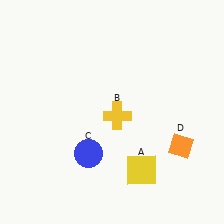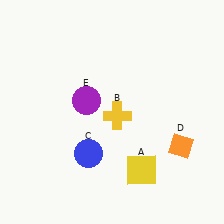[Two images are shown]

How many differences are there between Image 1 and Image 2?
There is 1 difference between the two images.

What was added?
A purple circle (E) was added in Image 2.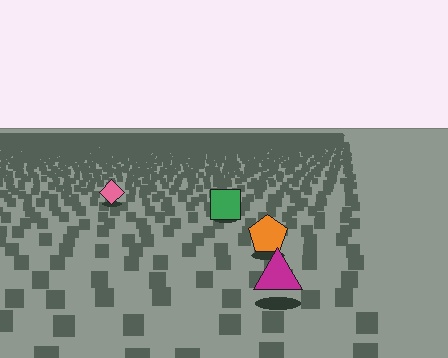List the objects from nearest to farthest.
From nearest to farthest: the magenta triangle, the orange pentagon, the green square, the pink diamond.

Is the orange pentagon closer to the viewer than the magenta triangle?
No. The magenta triangle is closer — you can tell from the texture gradient: the ground texture is coarser near it.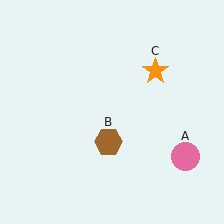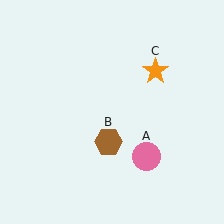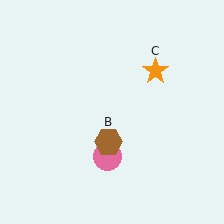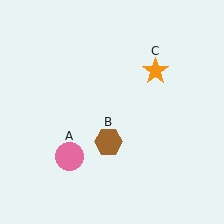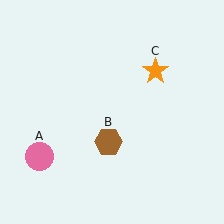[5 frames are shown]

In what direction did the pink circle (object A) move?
The pink circle (object A) moved left.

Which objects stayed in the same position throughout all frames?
Brown hexagon (object B) and orange star (object C) remained stationary.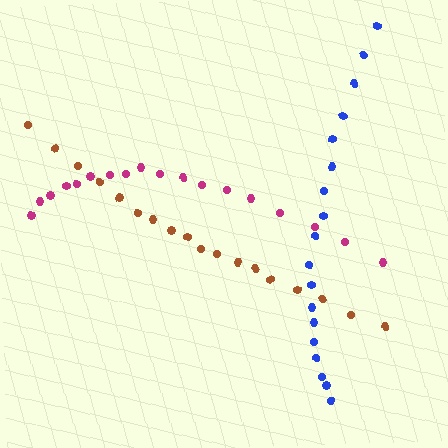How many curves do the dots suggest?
There are 3 distinct paths.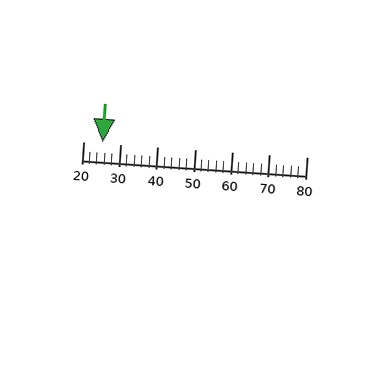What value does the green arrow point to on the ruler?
The green arrow points to approximately 25.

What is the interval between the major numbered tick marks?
The major tick marks are spaced 10 units apart.